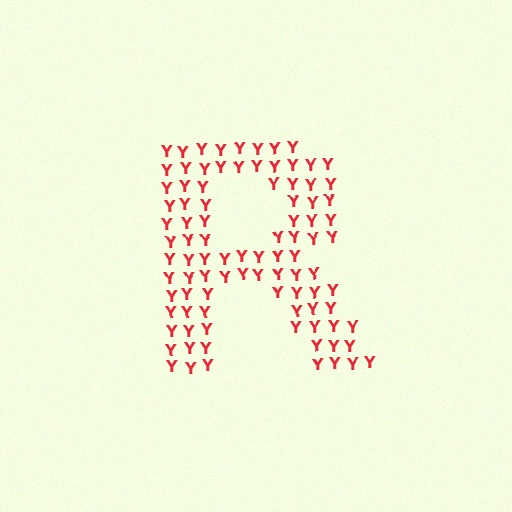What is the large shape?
The large shape is the letter R.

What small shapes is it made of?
It is made of small letter Y's.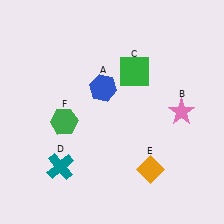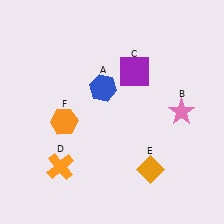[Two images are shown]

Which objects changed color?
C changed from green to purple. D changed from teal to orange. F changed from green to orange.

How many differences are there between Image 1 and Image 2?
There are 3 differences between the two images.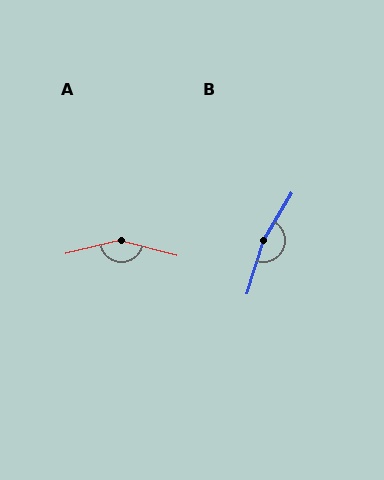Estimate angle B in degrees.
Approximately 166 degrees.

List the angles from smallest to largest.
A (152°), B (166°).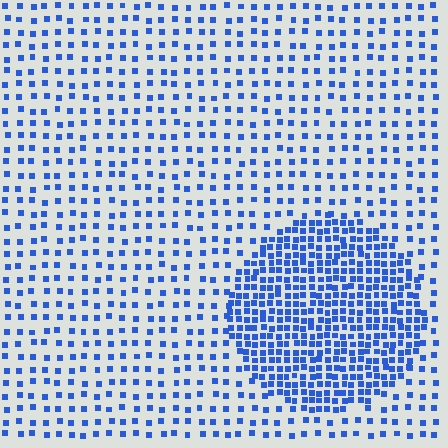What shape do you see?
I see a circle.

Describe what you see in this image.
The image contains small blue elements arranged at two different densities. A circle-shaped region is visible where the elements are more densely packed than the surrounding area.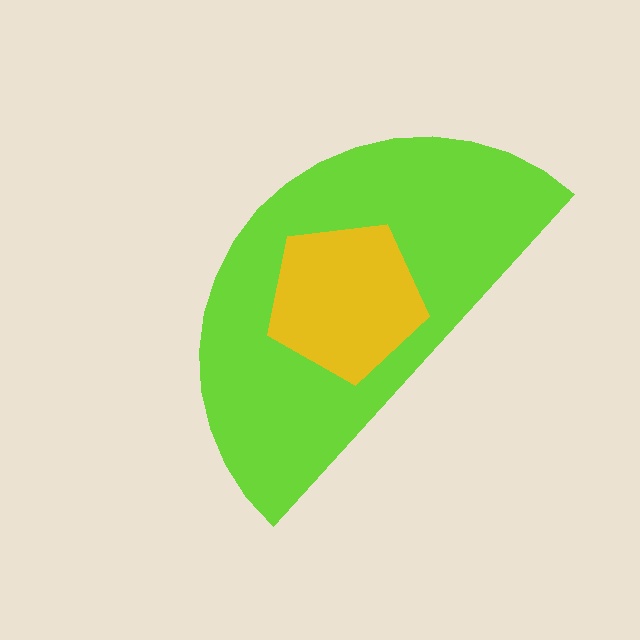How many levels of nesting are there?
2.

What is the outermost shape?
The lime semicircle.